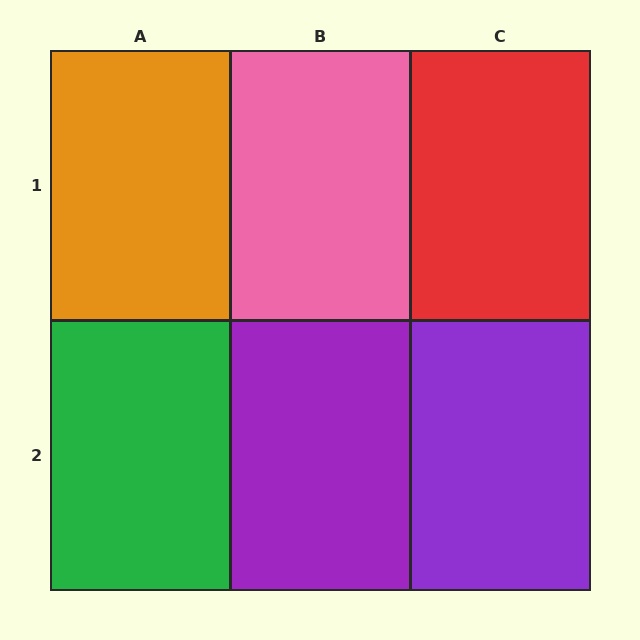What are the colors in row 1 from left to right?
Orange, pink, red.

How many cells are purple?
2 cells are purple.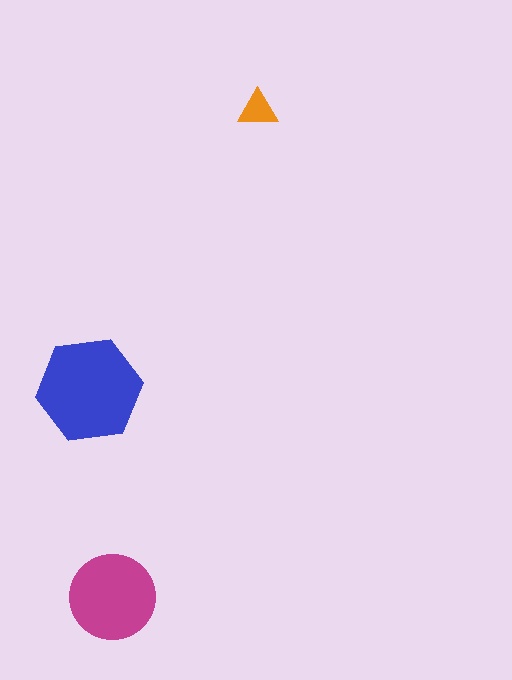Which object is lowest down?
The magenta circle is bottommost.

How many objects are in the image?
There are 3 objects in the image.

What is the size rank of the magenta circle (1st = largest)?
2nd.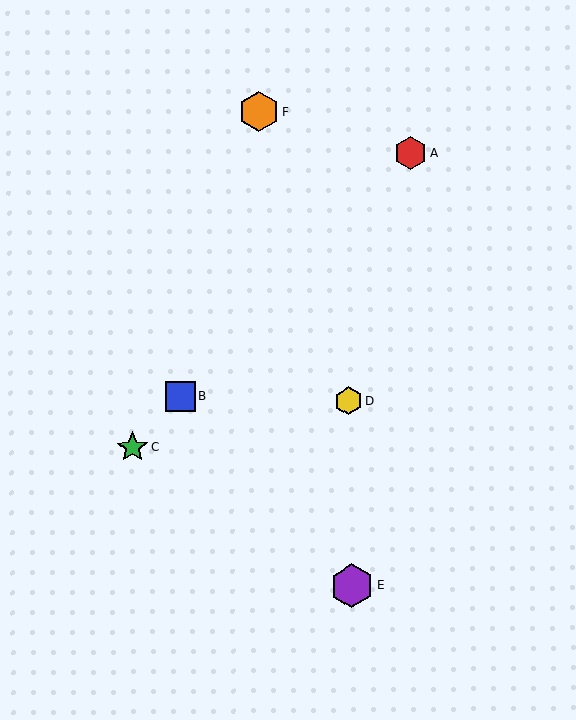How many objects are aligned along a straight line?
3 objects (A, B, C) are aligned along a straight line.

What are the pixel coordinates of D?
Object D is at (349, 401).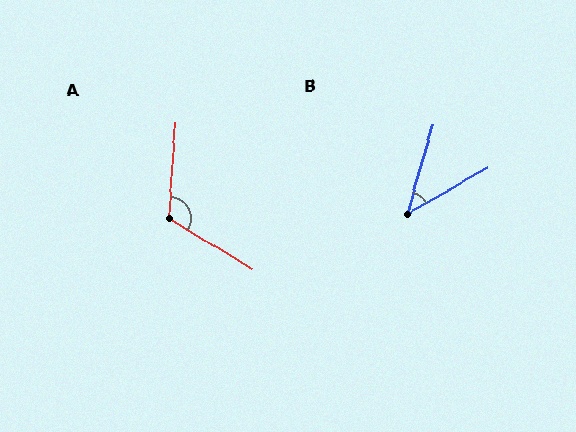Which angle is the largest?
A, at approximately 117 degrees.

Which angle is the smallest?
B, at approximately 44 degrees.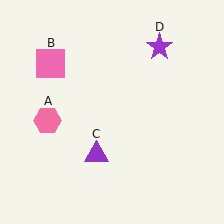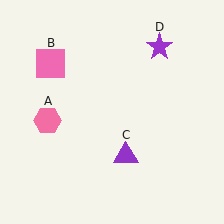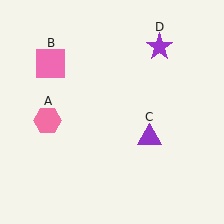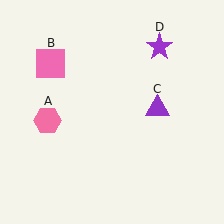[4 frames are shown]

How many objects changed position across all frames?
1 object changed position: purple triangle (object C).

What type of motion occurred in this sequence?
The purple triangle (object C) rotated counterclockwise around the center of the scene.